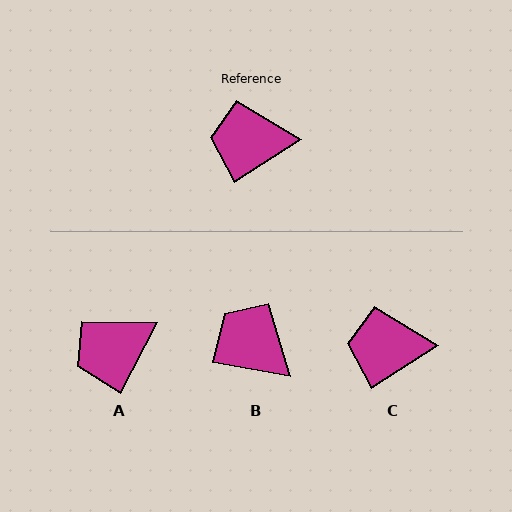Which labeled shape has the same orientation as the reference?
C.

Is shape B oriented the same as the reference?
No, it is off by about 42 degrees.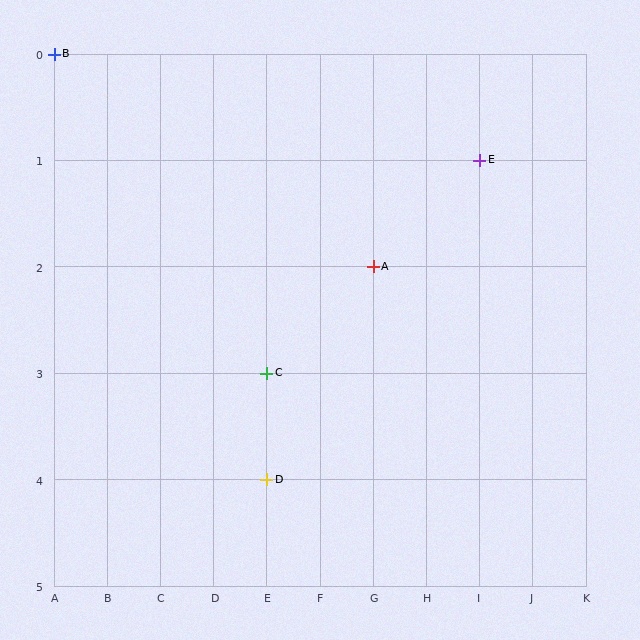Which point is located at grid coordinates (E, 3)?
Point C is at (E, 3).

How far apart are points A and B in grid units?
Points A and B are 6 columns and 2 rows apart (about 6.3 grid units diagonally).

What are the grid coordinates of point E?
Point E is at grid coordinates (I, 1).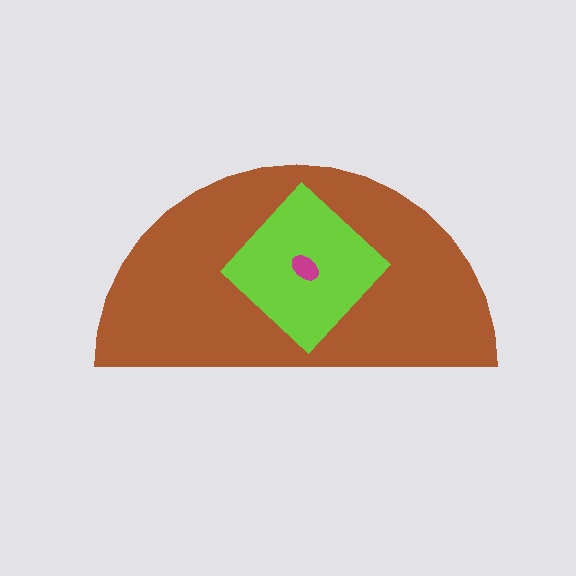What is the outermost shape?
The brown semicircle.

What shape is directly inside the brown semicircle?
The lime diamond.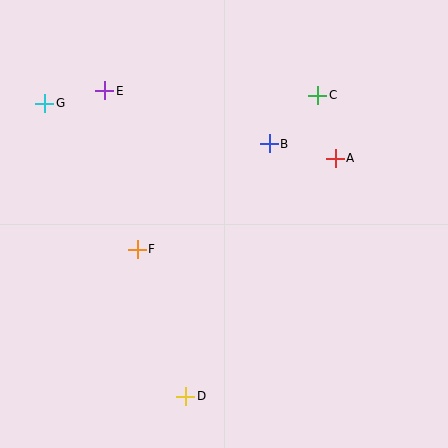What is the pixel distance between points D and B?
The distance between D and B is 266 pixels.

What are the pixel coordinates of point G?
Point G is at (45, 103).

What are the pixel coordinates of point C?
Point C is at (317, 95).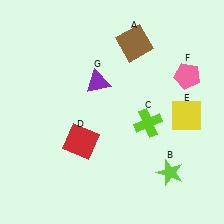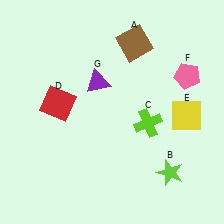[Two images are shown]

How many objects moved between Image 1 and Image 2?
1 object moved between the two images.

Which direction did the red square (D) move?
The red square (D) moved up.